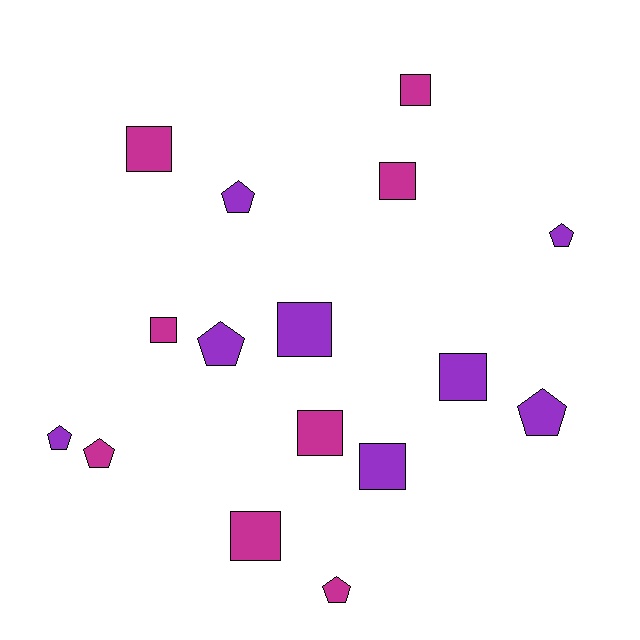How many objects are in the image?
There are 16 objects.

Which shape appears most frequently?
Square, with 9 objects.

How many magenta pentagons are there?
There are 2 magenta pentagons.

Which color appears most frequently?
Purple, with 8 objects.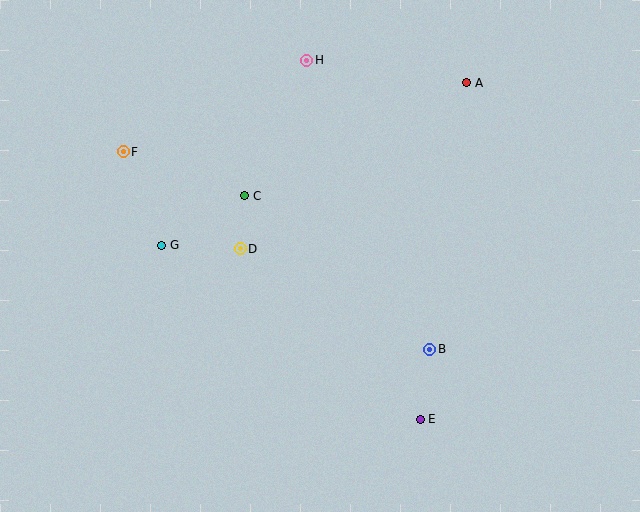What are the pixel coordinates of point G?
Point G is at (162, 245).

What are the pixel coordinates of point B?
Point B is at (430, 349).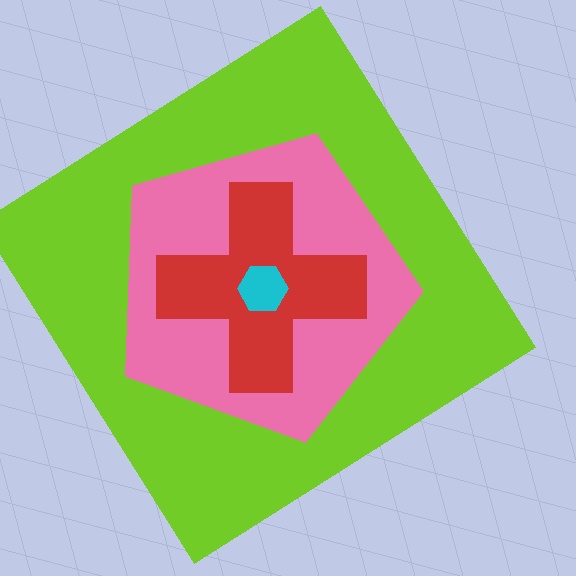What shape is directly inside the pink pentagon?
The red cross.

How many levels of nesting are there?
4.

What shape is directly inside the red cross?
The cyan hexagon.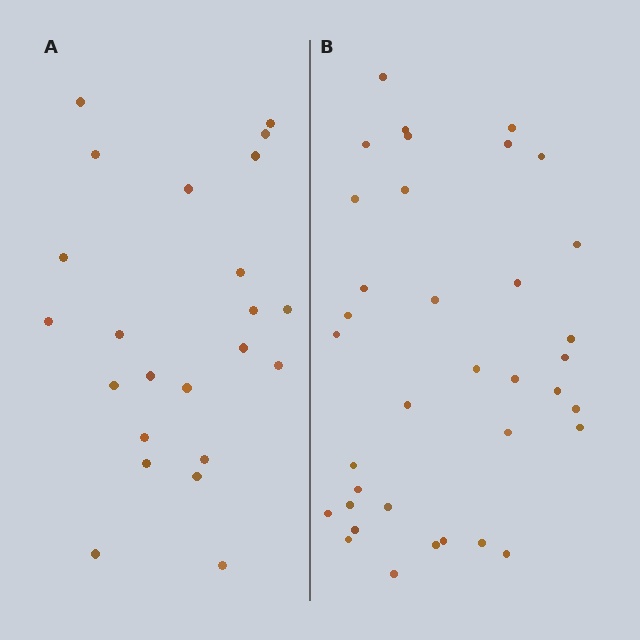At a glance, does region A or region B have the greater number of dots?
Region B (the right region) has more dots.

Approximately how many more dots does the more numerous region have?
Region B has approximately 15 more dots than region A.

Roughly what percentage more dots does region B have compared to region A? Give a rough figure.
About 55% more.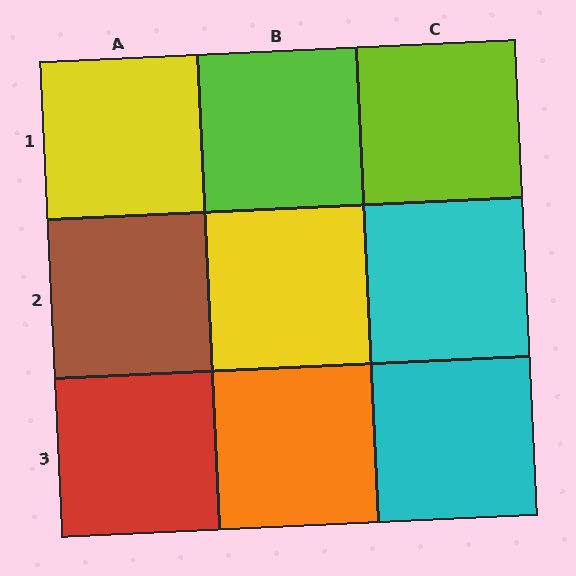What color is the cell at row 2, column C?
Cyan.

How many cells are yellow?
2 cells are yellow.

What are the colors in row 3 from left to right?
Red, orange, cyan.